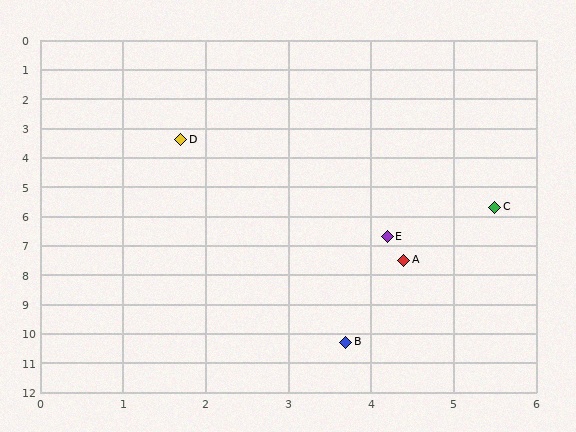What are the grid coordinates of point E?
Point E is at approximately (4.2, 6.7).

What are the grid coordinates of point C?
Point C is at approximately (5.5, 5.7).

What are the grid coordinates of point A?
Point A is at approximately (4.4, 7.5).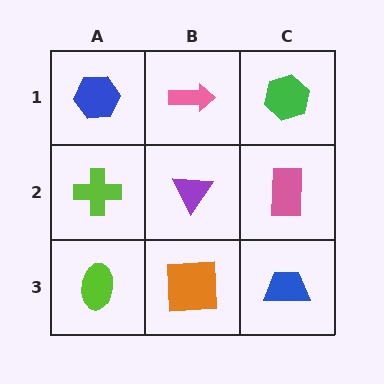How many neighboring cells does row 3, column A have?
2.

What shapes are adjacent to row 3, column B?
A purple triangle (row 2, column B), a lime ellipse (row 3, column A), a blue trapezoid (row 3, column C).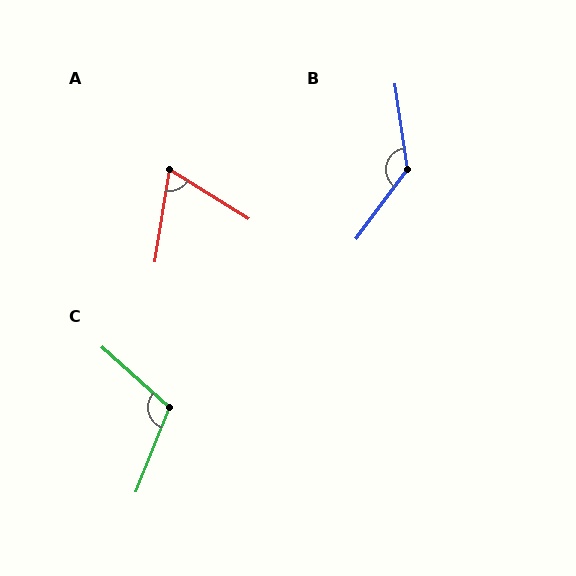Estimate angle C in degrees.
Approximately 110 degrees.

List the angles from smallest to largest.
A (67°), C (110°), B (135°).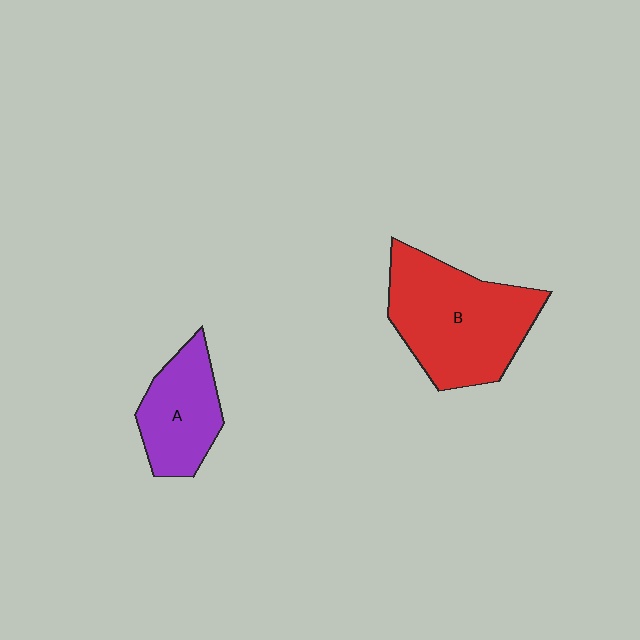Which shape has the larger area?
Shape B (red).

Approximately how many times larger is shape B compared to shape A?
Approximately 1.7 times.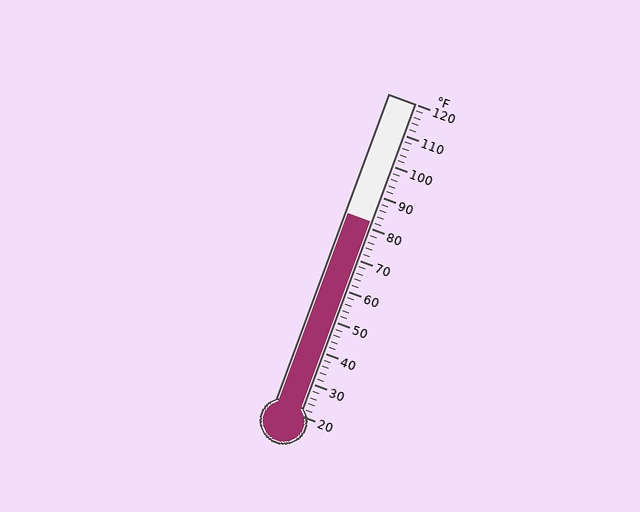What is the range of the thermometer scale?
The thermometer scale ranges from 20°F to 120°F.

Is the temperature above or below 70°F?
The temperature is above 70°F.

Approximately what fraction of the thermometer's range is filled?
The thermometer is filled to approximately 60% of its range.